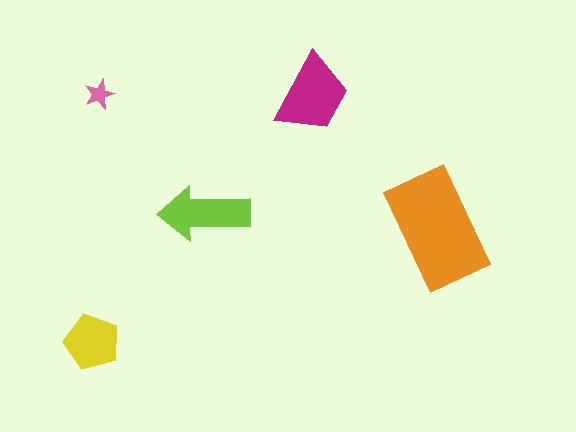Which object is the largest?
The orange rectangle.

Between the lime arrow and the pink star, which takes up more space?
The lime arrow.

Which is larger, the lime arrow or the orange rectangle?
The orange rectangle.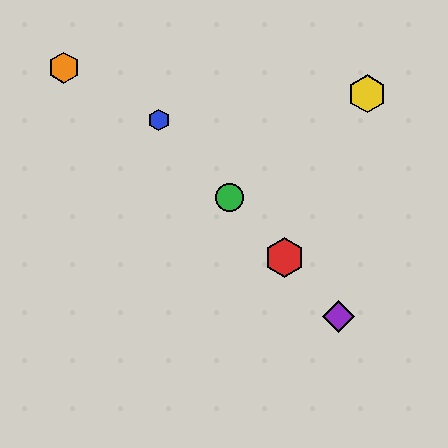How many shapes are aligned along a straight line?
4 shapes (the red hexagon, the blue hexagon, the green circle, the purple diamond) are aligned along a straight line.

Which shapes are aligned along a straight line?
The red hexagon, the blue hexagon, the green circle, the purple diamond are aligned along a straight line.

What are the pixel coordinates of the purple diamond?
The purple diamond is at (338, 316).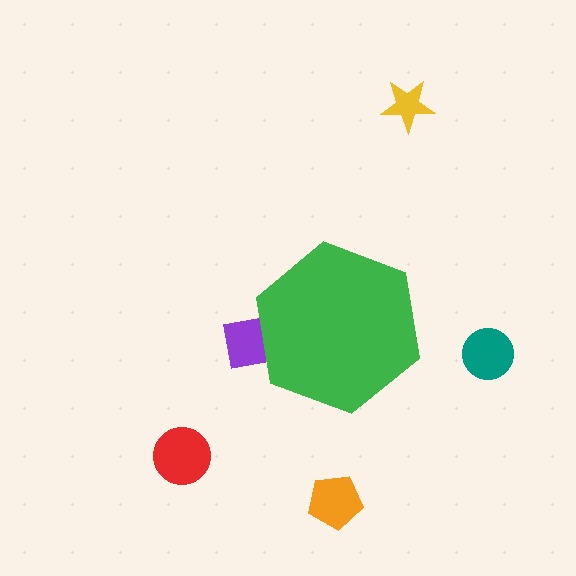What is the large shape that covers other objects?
A green hexagon.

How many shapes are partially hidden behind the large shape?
1 shape is partially hidden.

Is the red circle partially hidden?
No, the red circle is fully visible.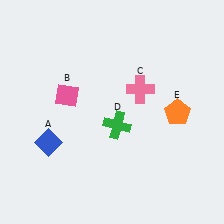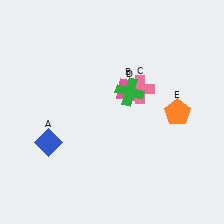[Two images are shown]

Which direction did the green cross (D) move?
The green cross (D) moved up.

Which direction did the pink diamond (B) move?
The pink diamond (B) moved right.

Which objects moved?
The objects that moved are: the pink diamond (B), the green cross (D).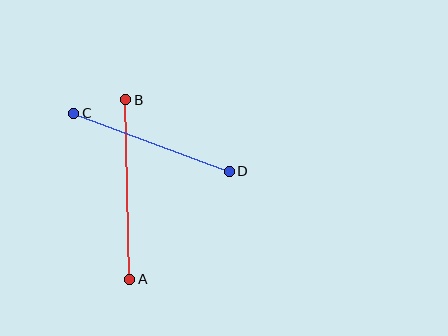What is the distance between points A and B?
The distance is approximately 180 pixels.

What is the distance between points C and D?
The distance is approximately 165 pixels.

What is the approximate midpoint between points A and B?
The midpoint is at approximately (128, 190) pixels.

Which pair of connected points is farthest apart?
Points A and B are farthest apart.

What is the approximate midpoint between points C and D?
The midpoint is at approximately (151, 142) pixels.